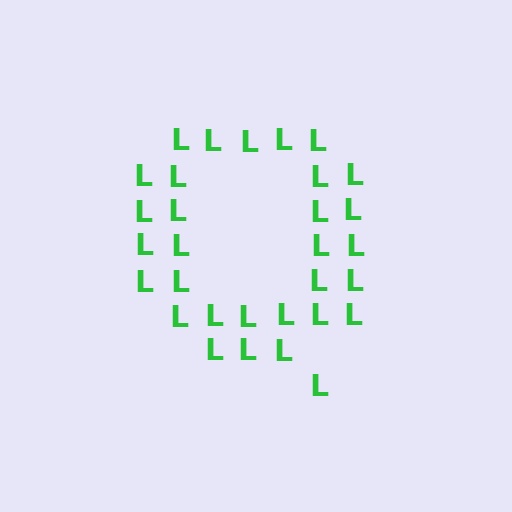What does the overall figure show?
The overall figure shows the letter Q.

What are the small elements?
The small elements are letter L's.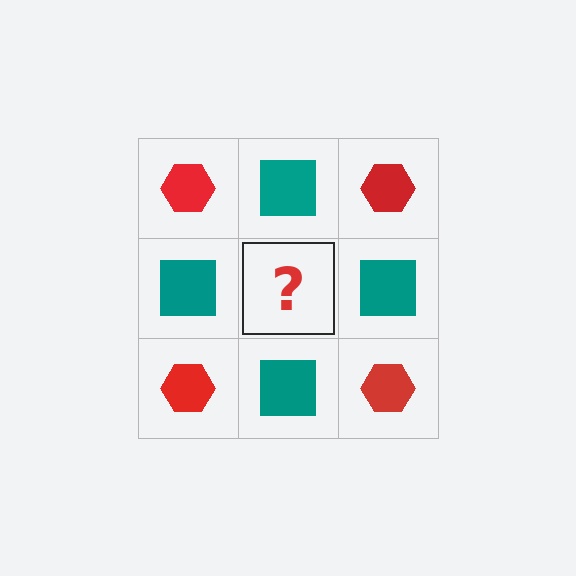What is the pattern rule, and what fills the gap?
The rule is that it alternates red hexagon and teal square in a checkerboard pattern. The gap should be filled with a red hexagon.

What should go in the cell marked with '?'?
The missing cell should contain a red hexagon.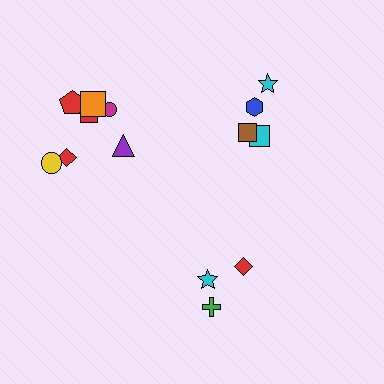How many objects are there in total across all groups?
There are 14 objects.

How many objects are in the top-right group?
There are 4 objects.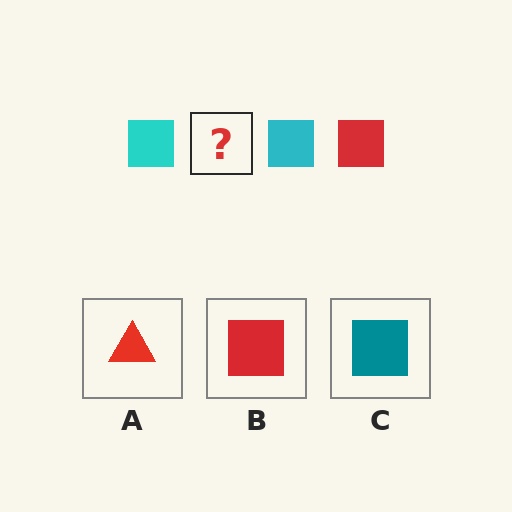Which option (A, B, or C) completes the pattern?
B.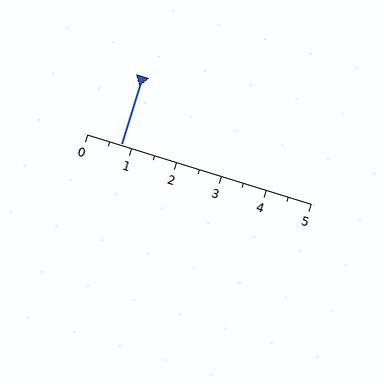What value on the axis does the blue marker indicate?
The marker indicates approximately 0.8.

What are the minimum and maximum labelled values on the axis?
The axis runs from 0 to 5.